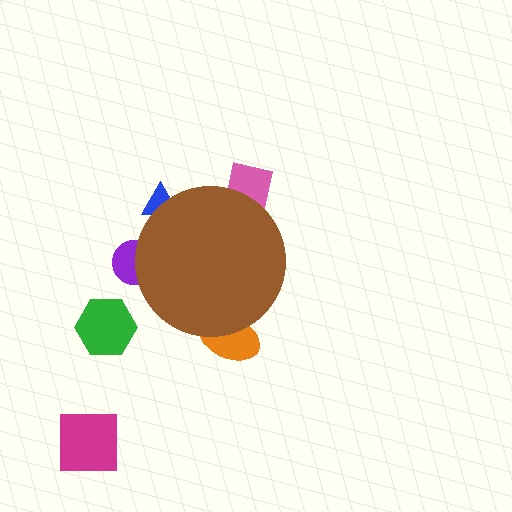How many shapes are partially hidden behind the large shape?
4 shapes are partially hidden.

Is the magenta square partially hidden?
No, the magenta square is fully visible.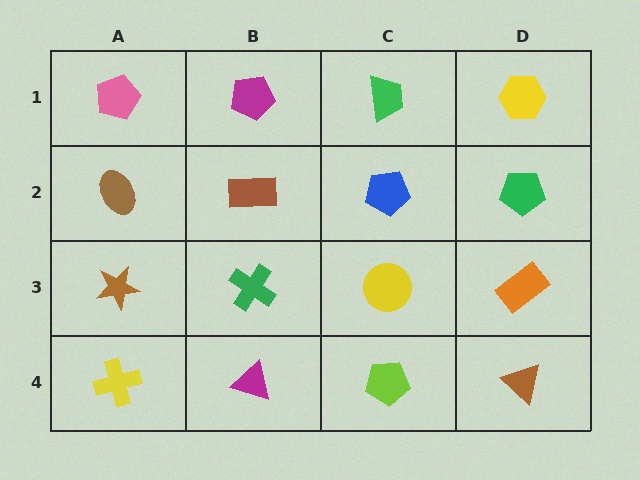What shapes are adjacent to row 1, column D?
A green pentagon (row 2, column D), a green trapezoid (row 1, column C).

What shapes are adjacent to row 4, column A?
A brown star (row 3, column A), a magenta triangle (row 4, column B).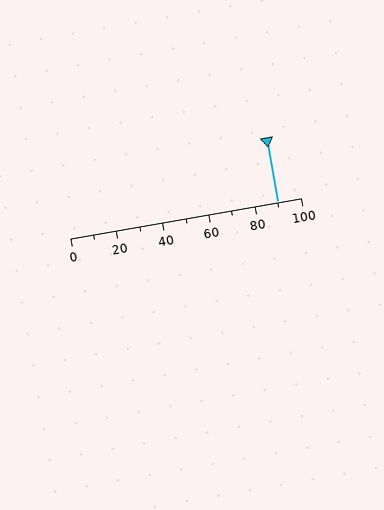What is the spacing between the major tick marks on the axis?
The major ticks are spaced 20 apart.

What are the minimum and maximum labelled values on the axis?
The axis runs from 0 to 100.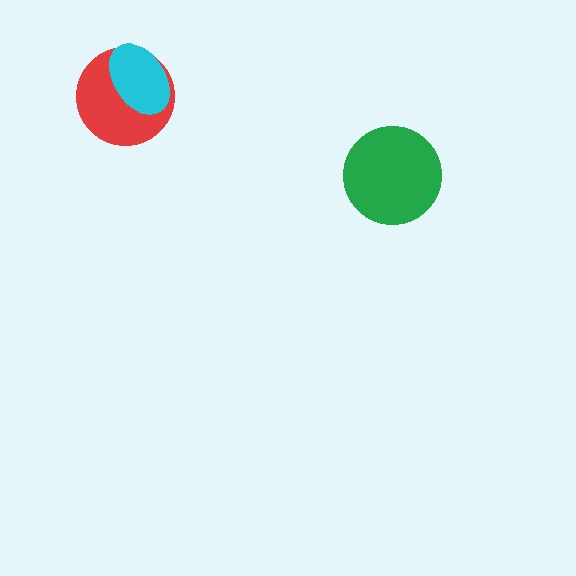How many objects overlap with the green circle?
0 objects overlap with the green circle.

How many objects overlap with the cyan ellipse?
1 object overlaps with the cyan ellipse.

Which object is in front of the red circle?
The cyan ellipse is in front of the red circle.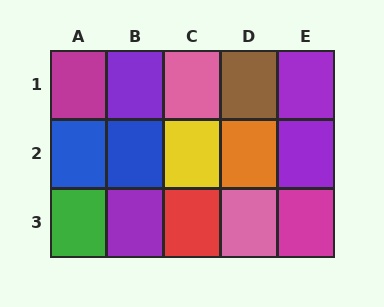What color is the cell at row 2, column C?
Yellow.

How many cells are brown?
1 cell is brown.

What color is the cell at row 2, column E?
Purple.